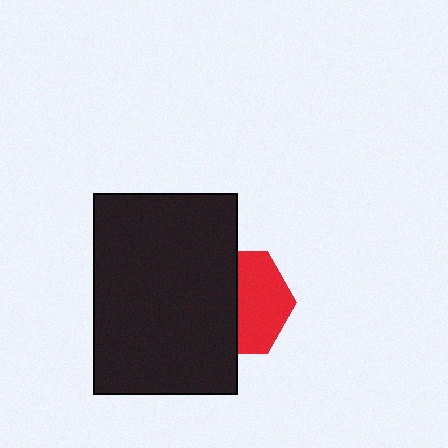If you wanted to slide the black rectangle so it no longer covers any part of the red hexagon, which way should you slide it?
Slide it left — that is the most direct way to separate the two shapes.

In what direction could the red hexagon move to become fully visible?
The red hexagon could move right. That would shift it out from behind the black rectangle entirely.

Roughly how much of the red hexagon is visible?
About half of it is visible (roughly 51%).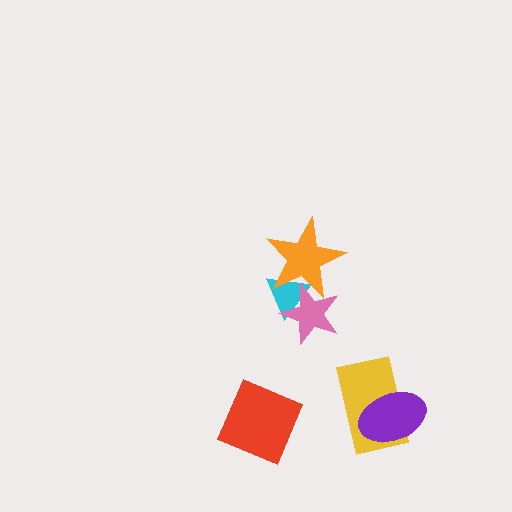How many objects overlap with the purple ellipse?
1 object overlaps with the purple ellipse.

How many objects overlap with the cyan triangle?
2 objects overlap with the cyan triangle.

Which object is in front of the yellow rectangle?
The purple ellipse is in front of the yellow rectangle.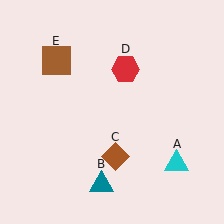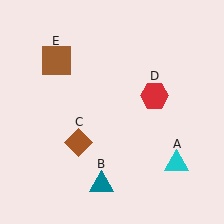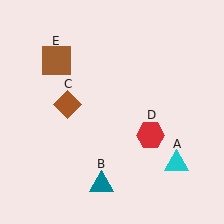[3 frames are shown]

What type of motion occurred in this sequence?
The brown diamond (object C), red hexagon (object D) rotated clockwise around the center of the scene.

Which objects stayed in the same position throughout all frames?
Cyan triangle (object A) and teal triangle (object B) and brown square (object E) remained stationary.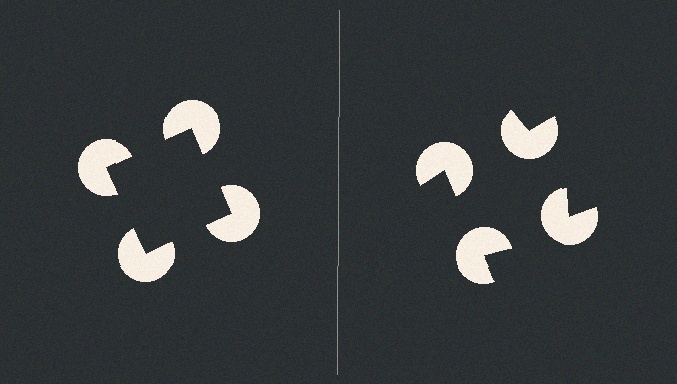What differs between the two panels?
The pac-man discs are positioned identically on both sides; only the wedge orientations differ. On the left they align to a square; on the right they are misaligned.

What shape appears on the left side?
An illusory square.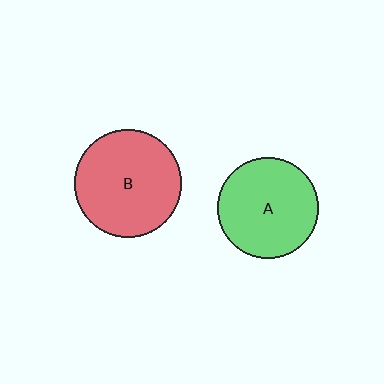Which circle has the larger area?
Circle B (red).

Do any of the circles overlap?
No, none of the circles overlap.